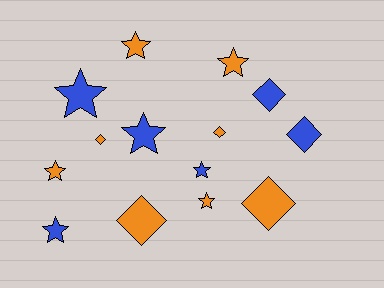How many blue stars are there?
There are 4 blue stars.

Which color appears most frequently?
Orange, with 8 objects.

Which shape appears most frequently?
Star, with 8 objects.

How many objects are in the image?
There are 14 objects.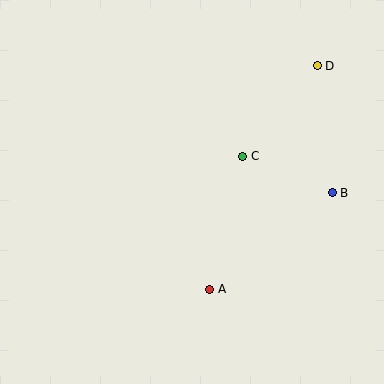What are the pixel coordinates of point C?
Point C is at (243, 156).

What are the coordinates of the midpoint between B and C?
The midpoint between B and C is at (288, 174).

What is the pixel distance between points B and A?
The distance between B and A is 156 pixels.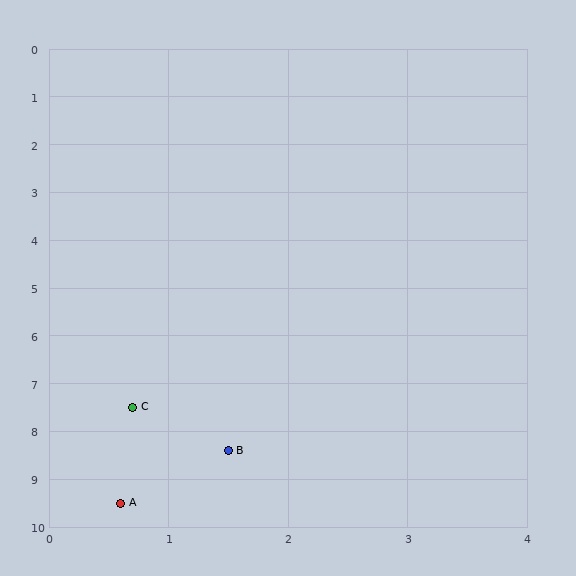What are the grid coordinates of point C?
Point C is at approximately (0.7, 7.5).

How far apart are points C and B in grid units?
Points C and B are about 1.2 grid units apart.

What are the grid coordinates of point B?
Point B is at approximately (1.5, 8.4).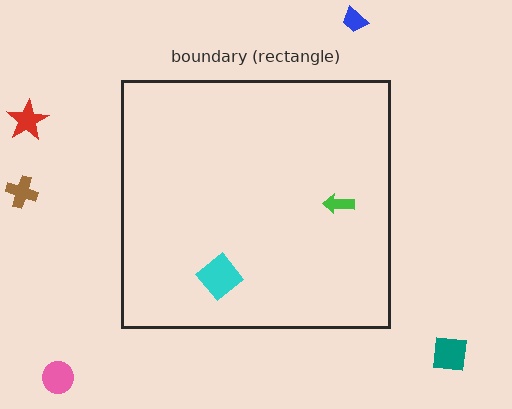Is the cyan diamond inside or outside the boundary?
Inside.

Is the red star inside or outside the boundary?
Outside.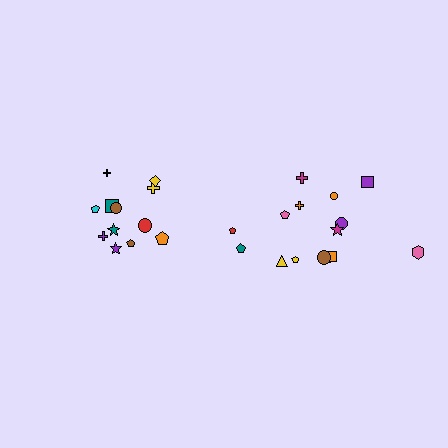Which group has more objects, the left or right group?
The right group.